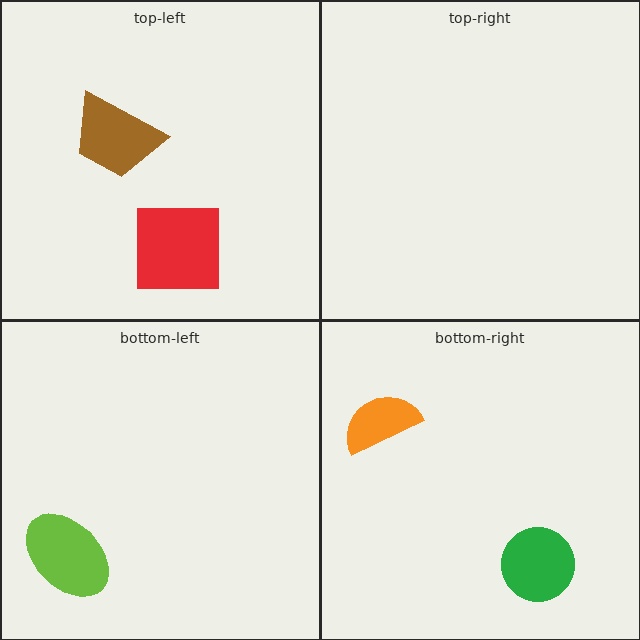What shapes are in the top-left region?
The brown trapezoid, the red square.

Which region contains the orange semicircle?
The bottom-right region.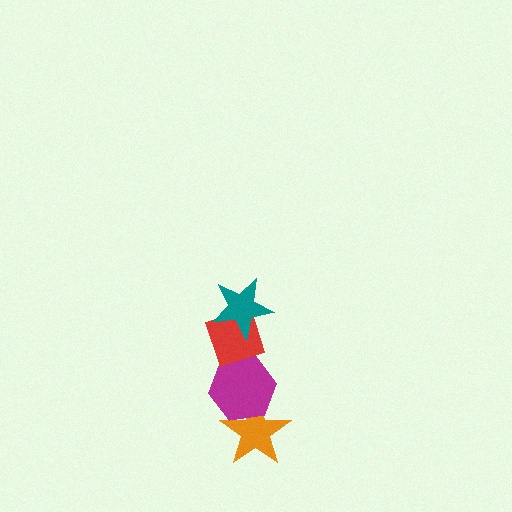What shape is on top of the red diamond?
The teal star is on top of the red diamond.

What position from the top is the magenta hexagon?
The magenta hexagon is 3rd from the top.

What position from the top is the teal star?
The teal star is 1st from the top.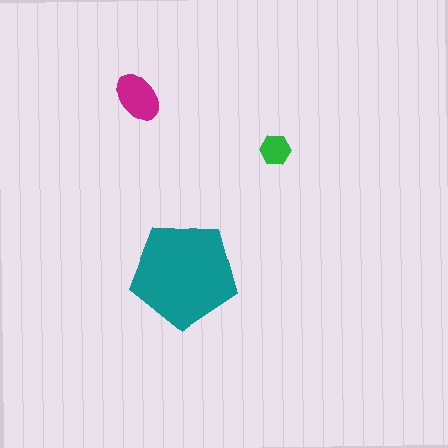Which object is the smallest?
The green hexagon.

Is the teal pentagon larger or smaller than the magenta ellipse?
Larger.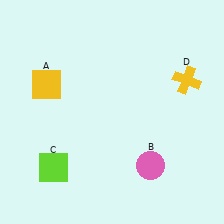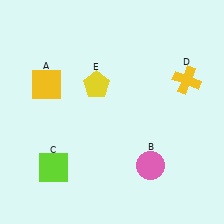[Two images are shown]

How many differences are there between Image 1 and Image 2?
There is 1 difference between the two images.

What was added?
A yellow pentagon (E) was added in Image 2.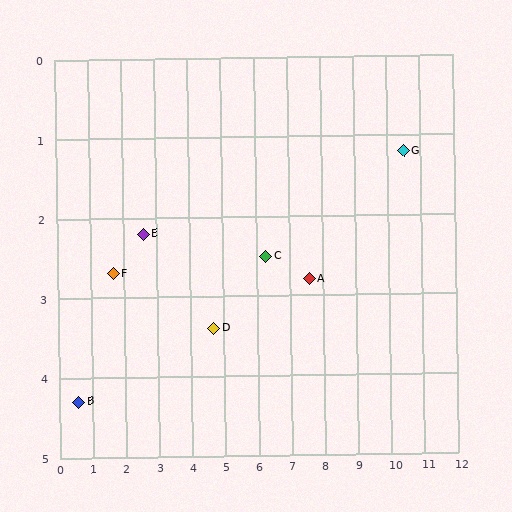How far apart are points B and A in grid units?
Points B and A are about 7.2 grid units apart.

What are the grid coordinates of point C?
Point C is at approximately (6.3, 2.5).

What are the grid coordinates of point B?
Point B is at approximately (0.6, 4.3).